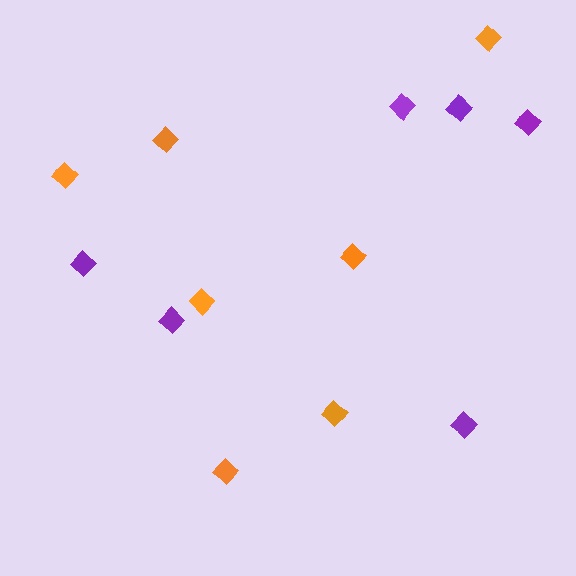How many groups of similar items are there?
There are 2 groups: one group of orange diamonds (7) and one group of purple diamonds (6).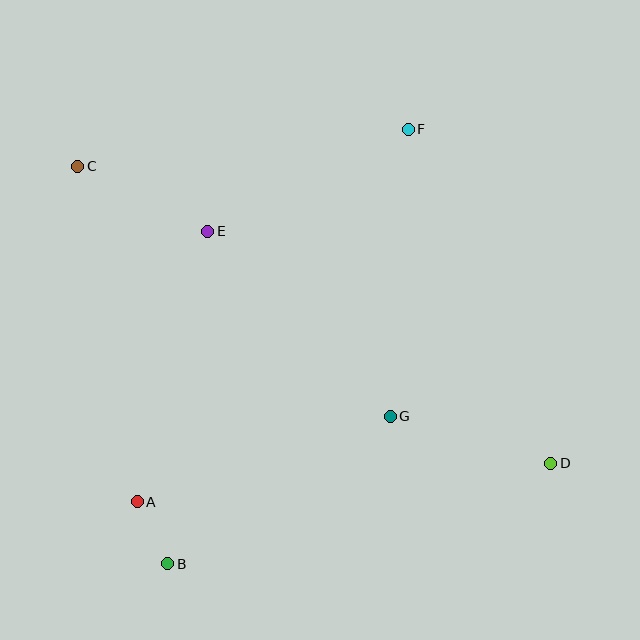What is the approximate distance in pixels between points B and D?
The distance between B and D is approximately 396 pixels.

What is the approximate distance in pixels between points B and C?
The distance between B and C is approximately 407 pixels.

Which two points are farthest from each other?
Points C and D are farthest from each other.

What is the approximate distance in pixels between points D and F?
The distance between D and F is approximately 363 pixels.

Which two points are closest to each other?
Points A and B are closest to each other.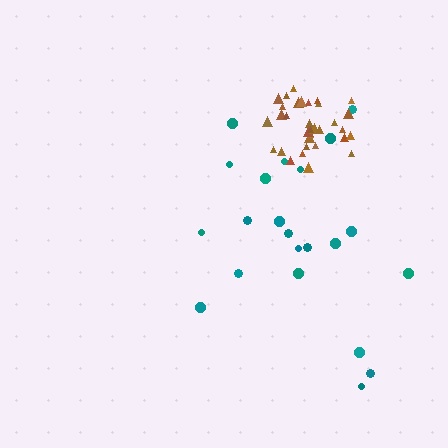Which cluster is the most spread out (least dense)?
Teal.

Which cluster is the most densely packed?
Brown.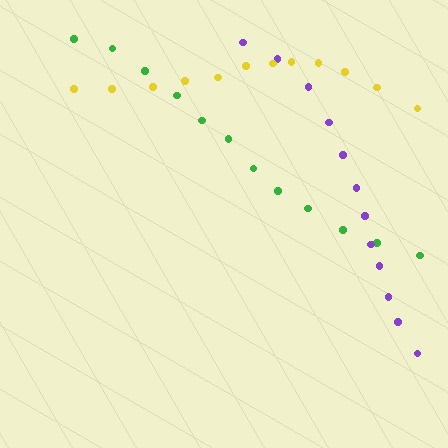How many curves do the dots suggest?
There are 3 distinct paths.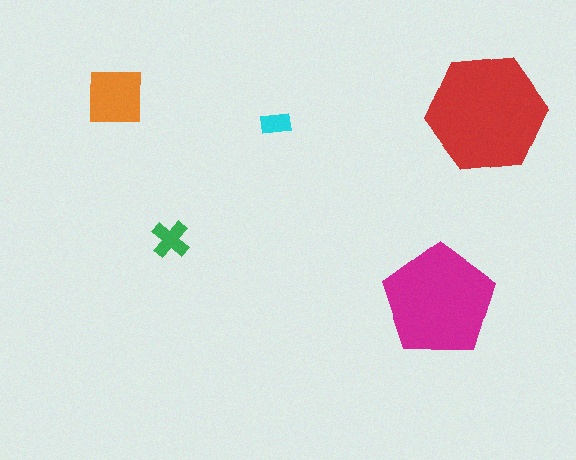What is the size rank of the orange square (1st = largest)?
3rd.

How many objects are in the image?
There are 5 objects in the image.